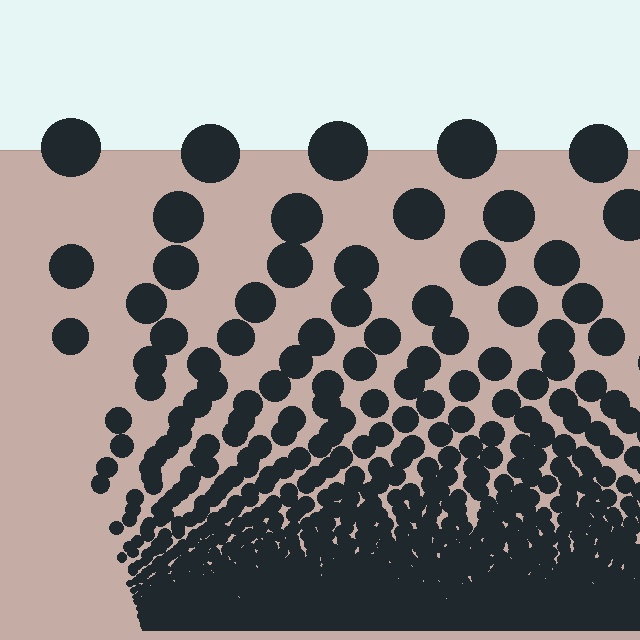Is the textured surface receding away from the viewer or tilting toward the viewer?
The surface appears to tilt toward the viewer. Texture elements get larger and sparser toward the top.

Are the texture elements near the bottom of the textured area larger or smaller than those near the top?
Smaller. The gradient is inverted — elements near the bottom are smaller and denser.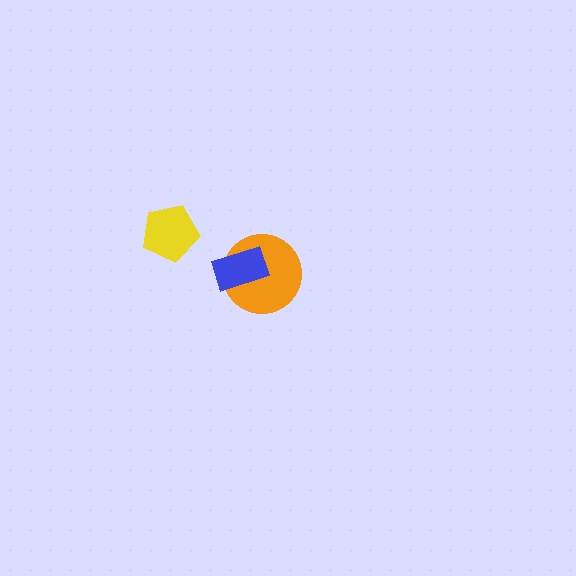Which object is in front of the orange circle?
The blue rectangle is in front of the orange circle.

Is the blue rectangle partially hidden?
No, no other shape covers it.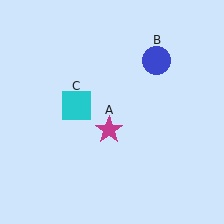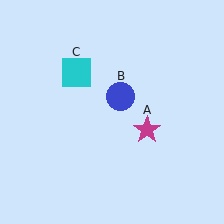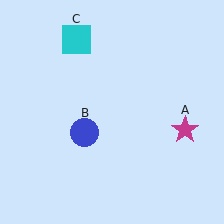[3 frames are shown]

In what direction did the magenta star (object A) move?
The magenta star (object A) moved right.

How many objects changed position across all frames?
3 objects changed position: magenta star (object A), blue circle (object B), cyan square (object C).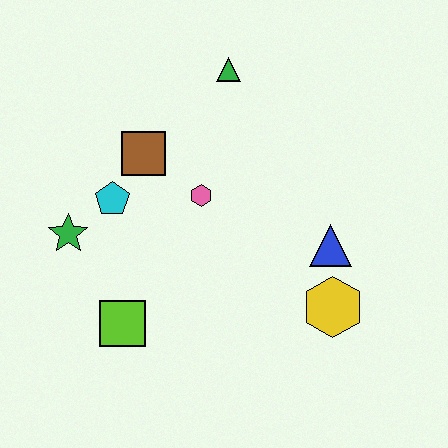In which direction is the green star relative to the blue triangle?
The green star is to the left of the blue triangle.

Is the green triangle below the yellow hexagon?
No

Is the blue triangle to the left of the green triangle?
No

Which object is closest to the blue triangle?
The yellow hexagon is closest to the blue triangle.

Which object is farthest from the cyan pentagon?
The yellow hexagon is farthest from the cyan pentagon.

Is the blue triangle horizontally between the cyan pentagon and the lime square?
No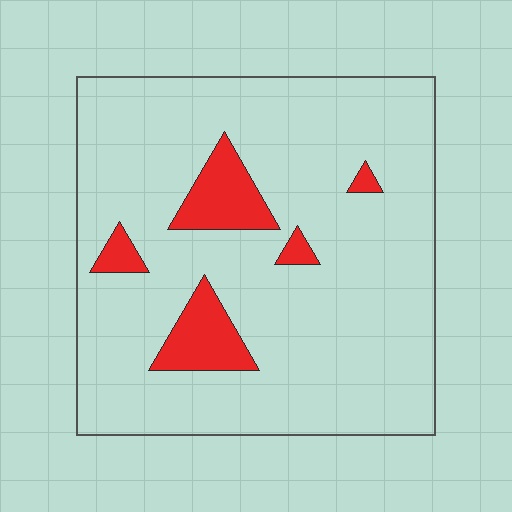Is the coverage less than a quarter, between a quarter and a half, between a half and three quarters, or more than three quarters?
Less than a quarter.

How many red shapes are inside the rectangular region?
5.